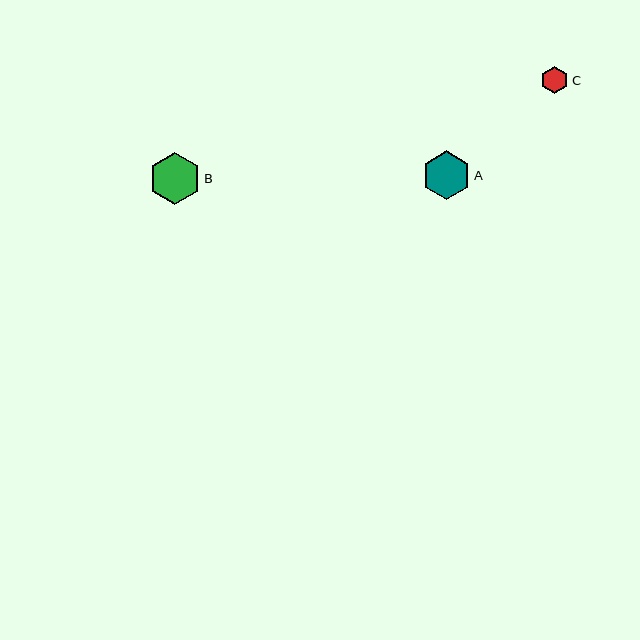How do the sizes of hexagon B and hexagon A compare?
Hexagon B and hexagon A are approximately the same size.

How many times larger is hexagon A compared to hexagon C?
Hexagon A is approximately 1.8 times the size of hexagon C.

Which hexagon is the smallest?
Hexagon C is the smallest with a size of approximately 28 pixels.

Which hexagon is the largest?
Hexagon B is the largest with a size of approximately 52 pixels.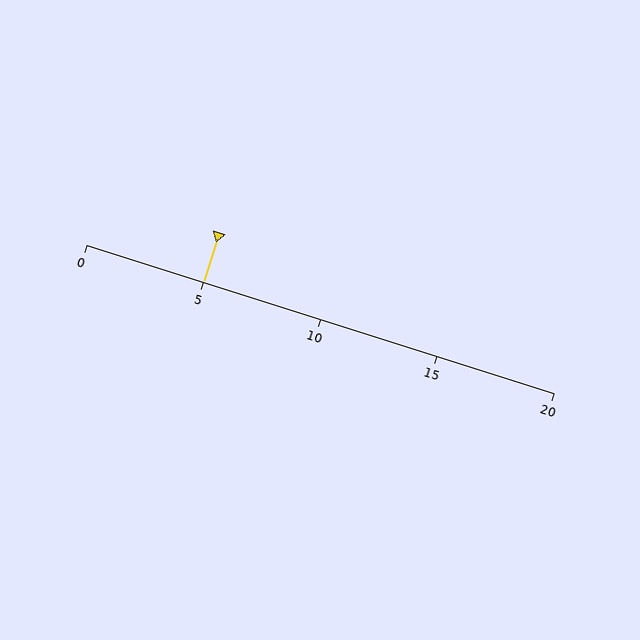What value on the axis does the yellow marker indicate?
The marker indicates approximately 5.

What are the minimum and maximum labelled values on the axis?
The axis runs from 0 to 20.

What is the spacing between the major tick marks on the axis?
The major ticks are spaced 5 apart.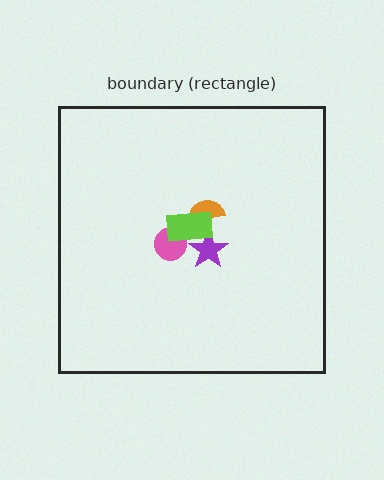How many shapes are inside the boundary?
4 inside, 0 outside.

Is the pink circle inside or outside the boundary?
Inside.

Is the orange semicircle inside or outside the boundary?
Inside.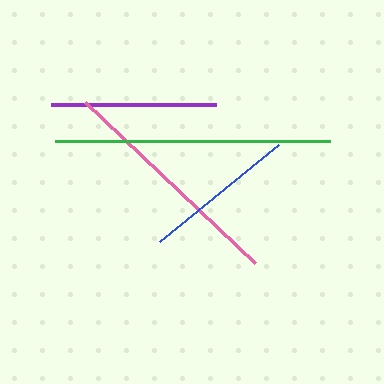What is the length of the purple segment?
The purple segment is approximately 165 pixels long.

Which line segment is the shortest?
The blue line is the shortest at approximately 153 pixels.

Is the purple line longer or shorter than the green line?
The green line is longer than the purple line.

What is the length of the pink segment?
The pink segment is approximately 234 pixels long.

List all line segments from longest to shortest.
From longest to shortest: green, pink, purple, blue.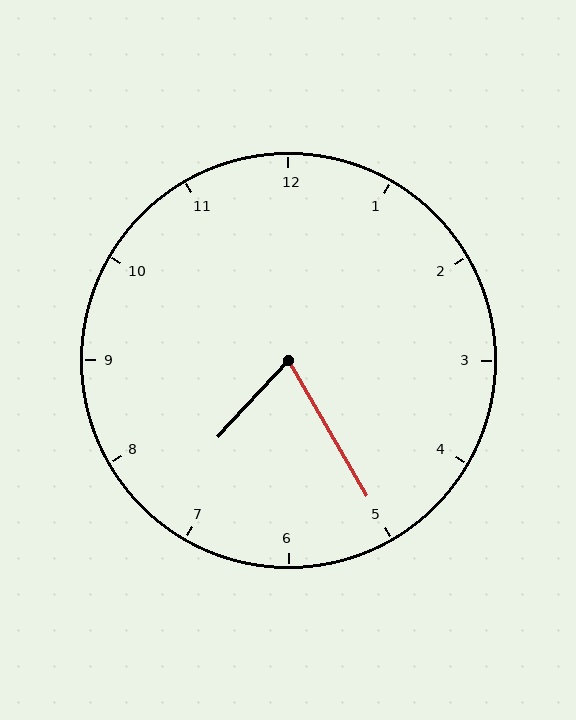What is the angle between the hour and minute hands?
Approximately 72 degrees.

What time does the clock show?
7:25.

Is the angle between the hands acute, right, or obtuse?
It is acute.